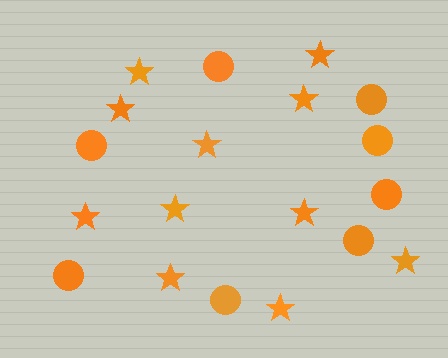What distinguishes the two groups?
There are 2 groups: one group of stars (11) and one group of circles (8).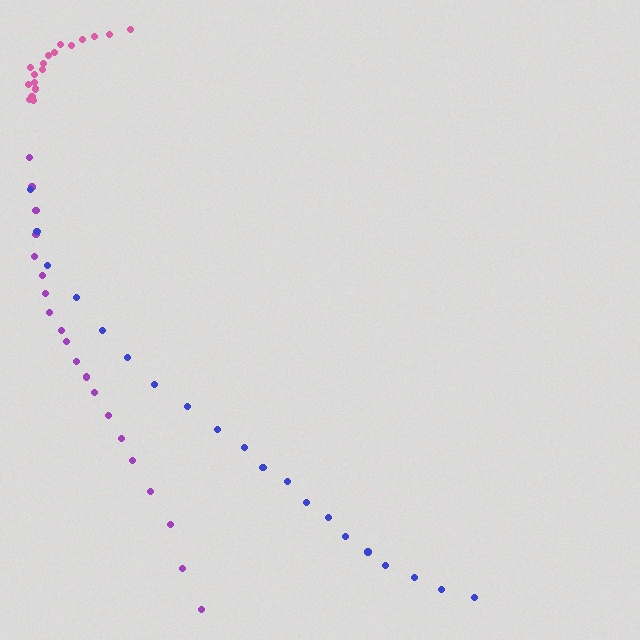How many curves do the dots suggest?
There are 3 distinct paths.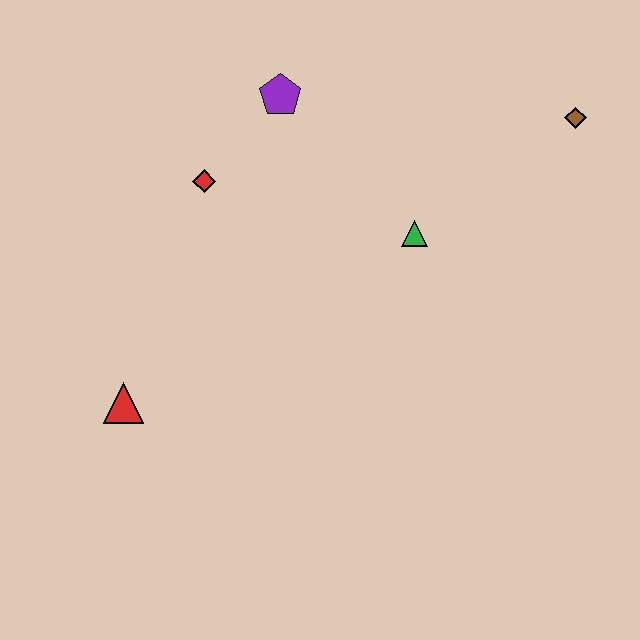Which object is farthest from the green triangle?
The red triangle is farthest from the green triangle.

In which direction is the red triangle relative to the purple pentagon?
The red triangle is below the purple pentagon.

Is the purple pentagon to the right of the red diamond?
Yes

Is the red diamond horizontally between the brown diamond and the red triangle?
Yes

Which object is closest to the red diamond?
The purple pentagon is closest to the red diamond.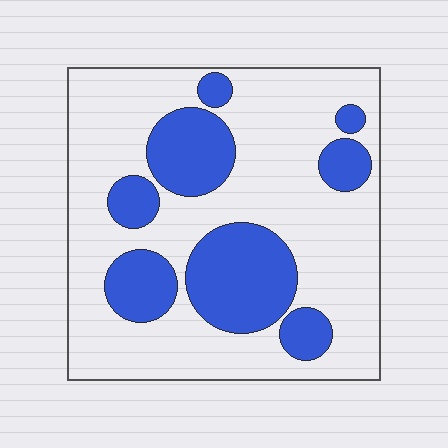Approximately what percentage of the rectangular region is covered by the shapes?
Approximately 30%.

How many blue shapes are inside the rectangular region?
8.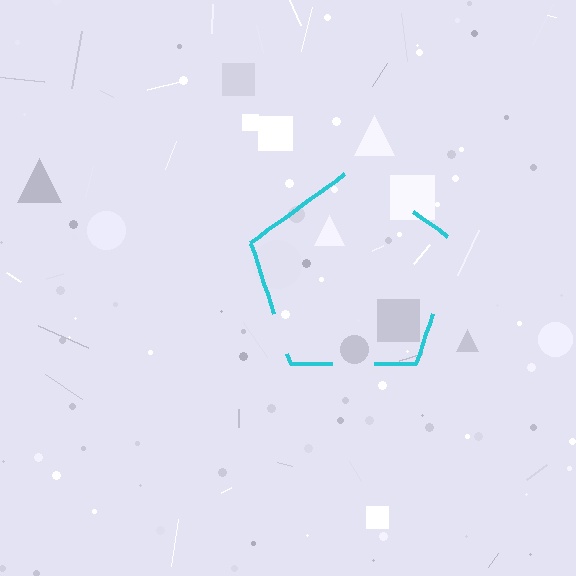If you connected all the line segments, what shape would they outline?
They would outline a pentagon.